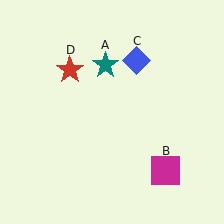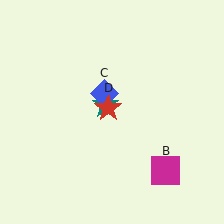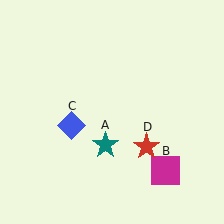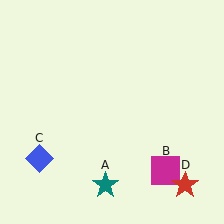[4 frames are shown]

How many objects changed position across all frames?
3 objects changed position: teal star (object A), blue diamond (object C), red star (object D).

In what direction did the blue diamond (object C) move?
The blue diamond (object C) moved down and to the left.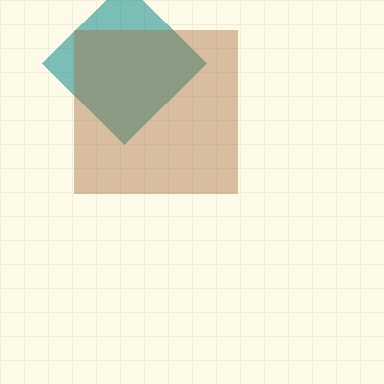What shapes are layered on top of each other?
The layered shapes are: a teal diamond, a brown square.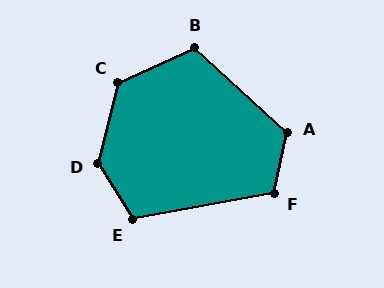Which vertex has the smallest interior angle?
E, at approximately 111 degrees.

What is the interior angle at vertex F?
Approximately 112 degrees (obtuse).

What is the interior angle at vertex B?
Approximately 113 degrees (obtuse).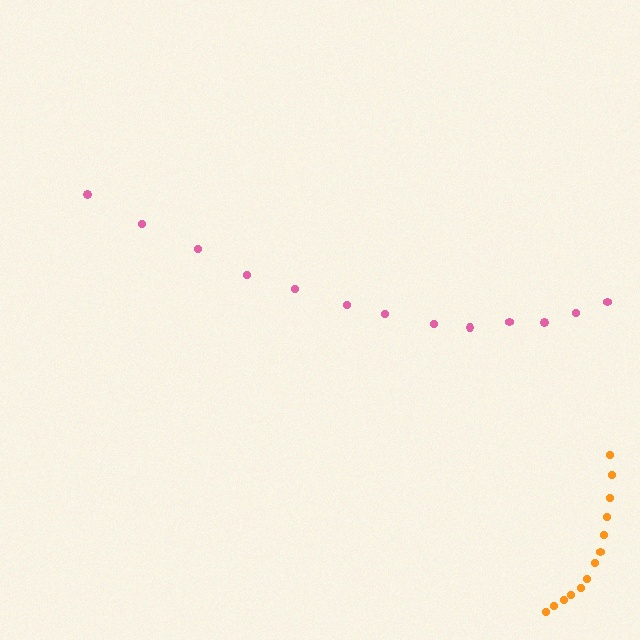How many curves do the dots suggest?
There are 2 distinct paths.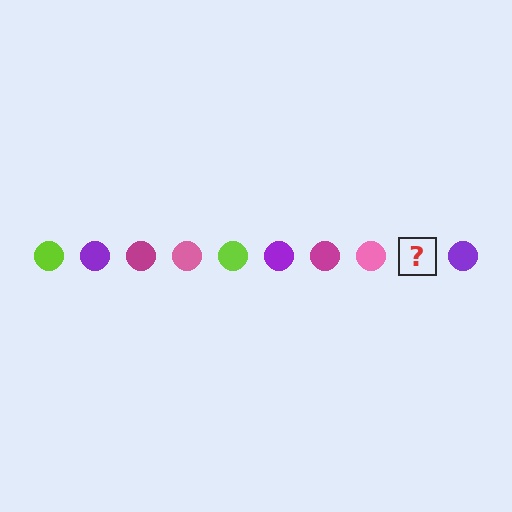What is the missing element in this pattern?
The missing element is a lime circle.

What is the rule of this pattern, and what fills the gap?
The rule is that the pattern cycles through lime, purple, magenta, pink circles. The gap should be filled with a lime circle.